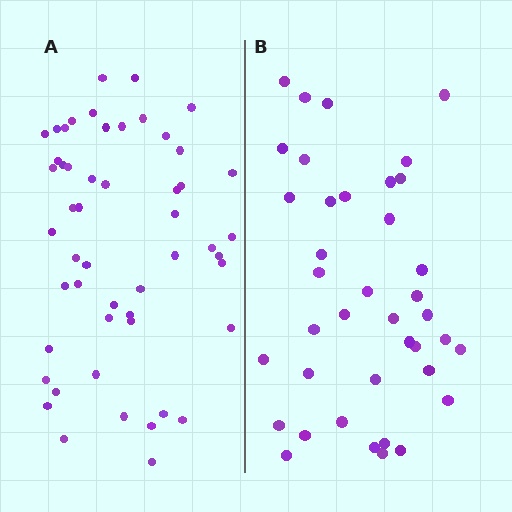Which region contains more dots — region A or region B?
Region A (the left region) has more dots.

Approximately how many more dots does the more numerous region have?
Region A has approximately 15 more dots than region B.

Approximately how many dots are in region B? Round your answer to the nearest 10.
About 40 dots. (The exact count is 39, which rounds to 40.)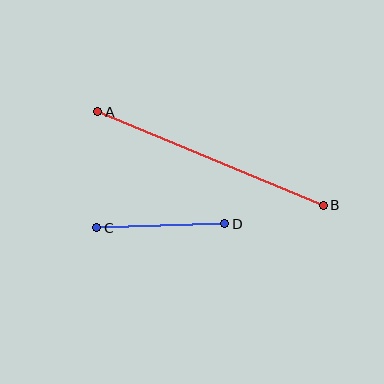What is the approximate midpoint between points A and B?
The midpoint is at approximately (211, 159) pixels.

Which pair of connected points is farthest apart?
Points A and B are farthest apart.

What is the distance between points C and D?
The distance is approximately 128 pixels.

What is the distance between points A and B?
The distance is approximately 244 pixels.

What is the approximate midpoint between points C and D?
The midpoint is at approximately (161, 226) pixels.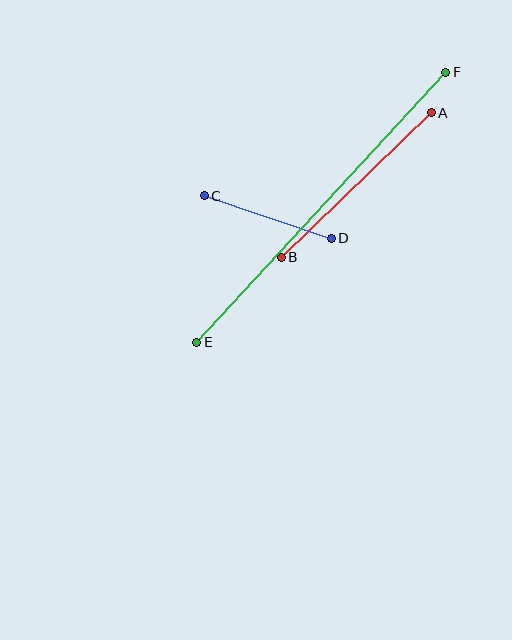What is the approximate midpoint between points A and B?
The midpoint is at approximately (356, 185) pixels.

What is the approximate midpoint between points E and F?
The midpoint is at approximately (321, 207) pixels.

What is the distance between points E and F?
The distance is approximately 368 pixels.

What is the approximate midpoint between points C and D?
The midpoint is at approximately (268, 217) pixels.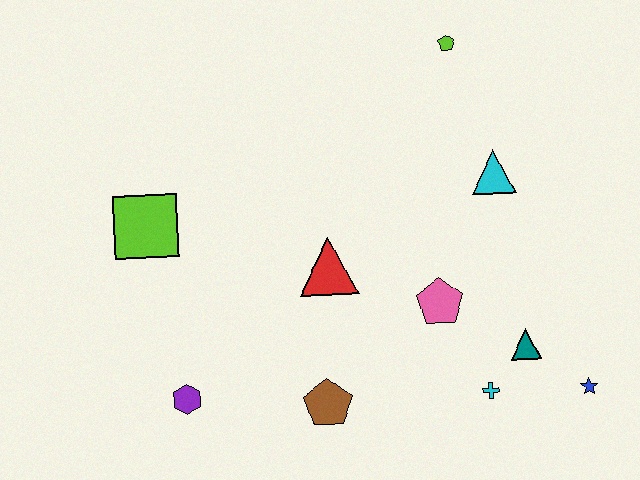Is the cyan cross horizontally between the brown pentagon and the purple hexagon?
No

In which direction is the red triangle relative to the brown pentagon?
The red triangle is above the brown pentagon.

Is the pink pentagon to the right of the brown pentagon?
Yes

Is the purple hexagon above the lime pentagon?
No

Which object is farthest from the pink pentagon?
The lime square is farthest from the pink pentagon.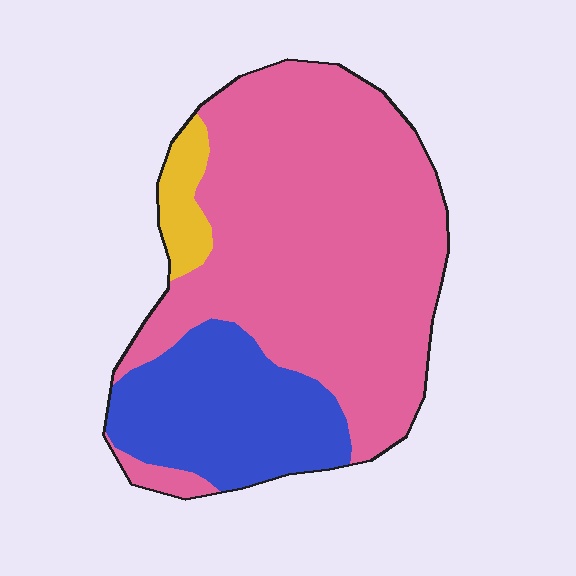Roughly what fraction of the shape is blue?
Blue covers 25% of the shape.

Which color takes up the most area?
Pink, at roughly 70%.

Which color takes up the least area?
Yellow, at roughly 5%.